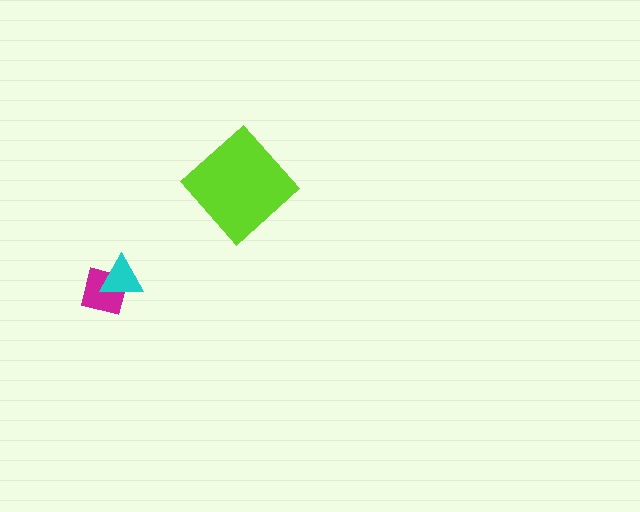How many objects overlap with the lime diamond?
0 objects overlap with the lime diamond.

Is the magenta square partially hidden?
Yes, it is partially covered by another shape.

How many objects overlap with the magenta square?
1 object overlaps with the magenta square.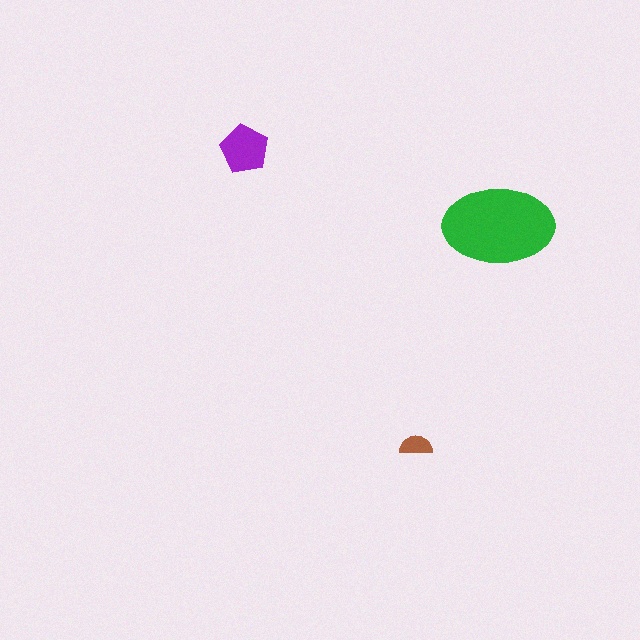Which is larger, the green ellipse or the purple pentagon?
The green ellipse.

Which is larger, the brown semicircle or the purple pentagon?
The purple pentagon.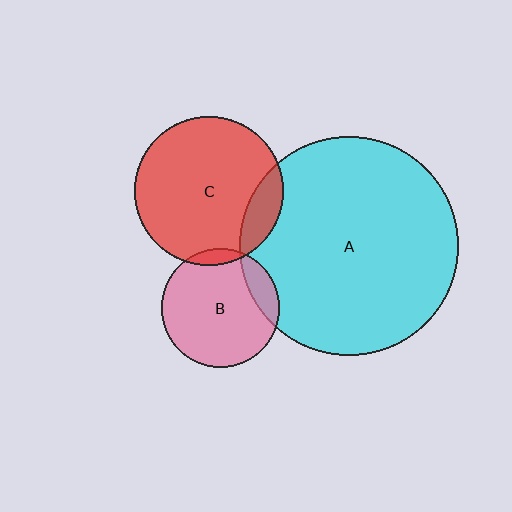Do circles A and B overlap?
Yes.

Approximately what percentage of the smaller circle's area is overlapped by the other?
Approximately 15%.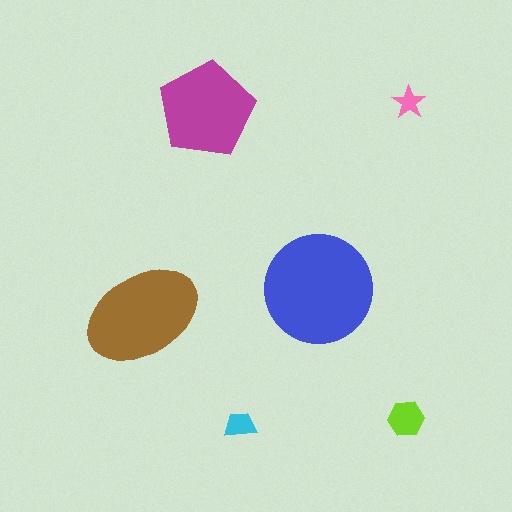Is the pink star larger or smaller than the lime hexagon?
Smaller.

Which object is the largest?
The blue circle.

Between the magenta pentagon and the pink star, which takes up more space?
The magenta pentagon.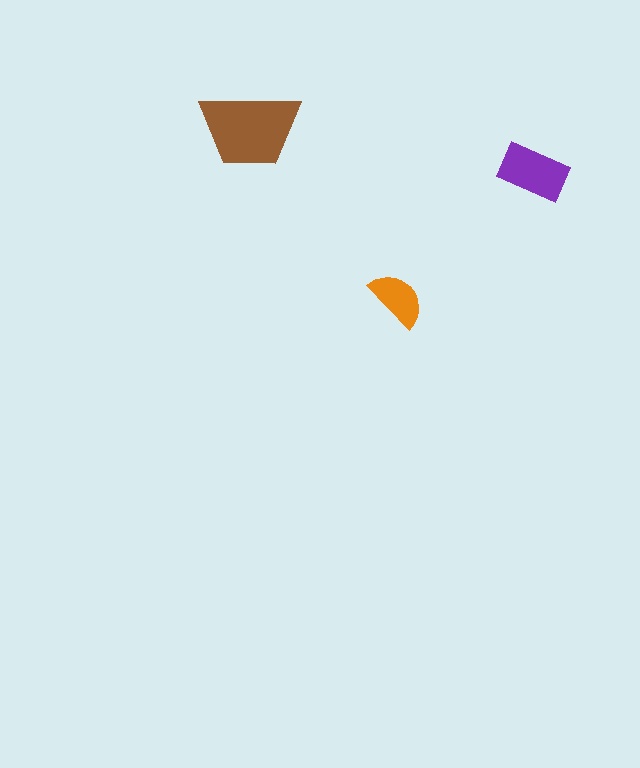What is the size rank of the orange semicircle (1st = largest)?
3rd.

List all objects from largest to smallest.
The brown trapezoid, the purple rectangle, the orange semicircle.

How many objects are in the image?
There are 3 objects in the image.